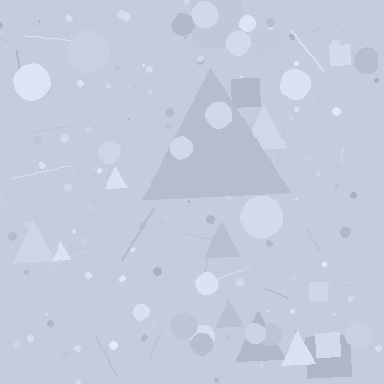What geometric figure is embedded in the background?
A triangle is embedded in the background.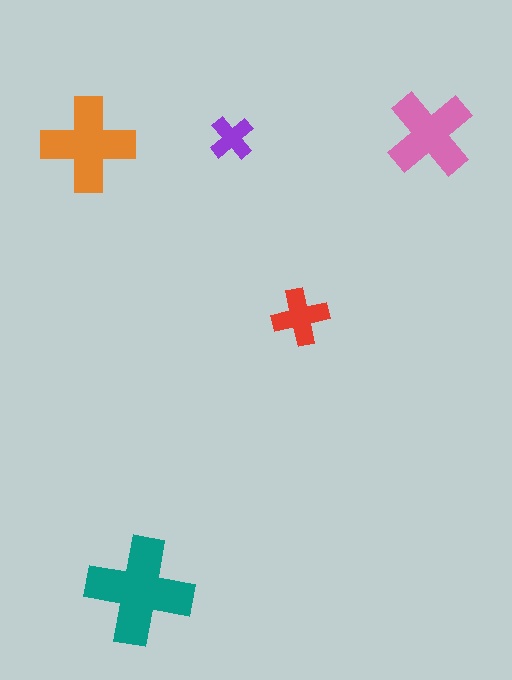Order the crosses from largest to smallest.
the teal one, the orange one, the pink one, the red one, the purple one.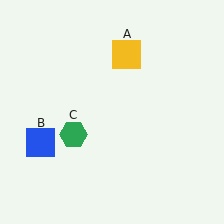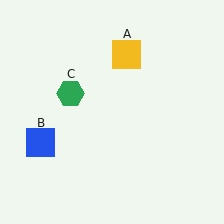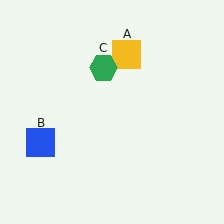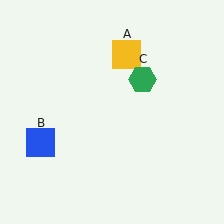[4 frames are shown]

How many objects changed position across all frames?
1 object changed position: green hexagon (object C).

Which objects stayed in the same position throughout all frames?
Yellow square (object A) and blue square (object B) remained stationary.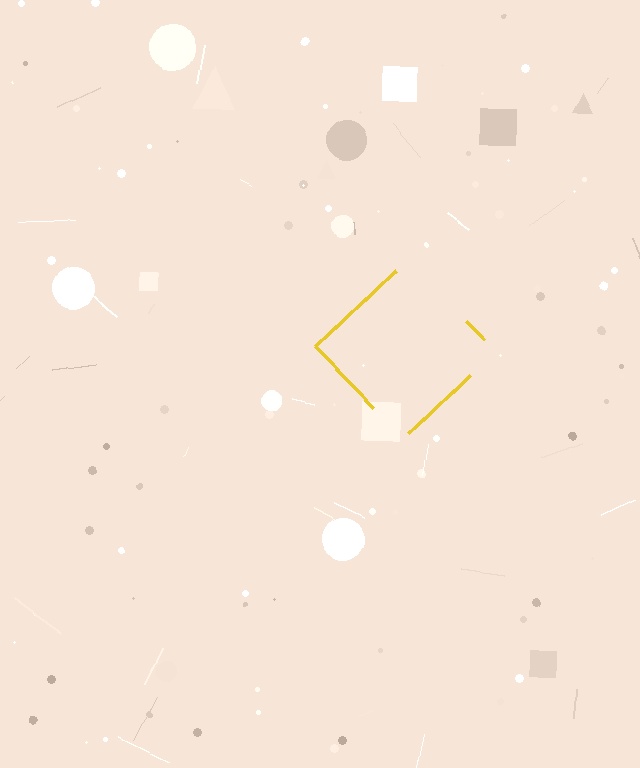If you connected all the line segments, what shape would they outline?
They would outline a diamond.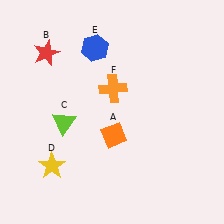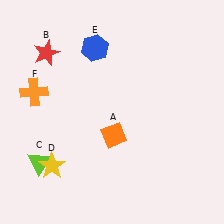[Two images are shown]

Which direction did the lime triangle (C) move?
The lime triangle (C) moved down.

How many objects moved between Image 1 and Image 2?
2 objects moved between the two images.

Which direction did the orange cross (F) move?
The orange cross (F) moved left.